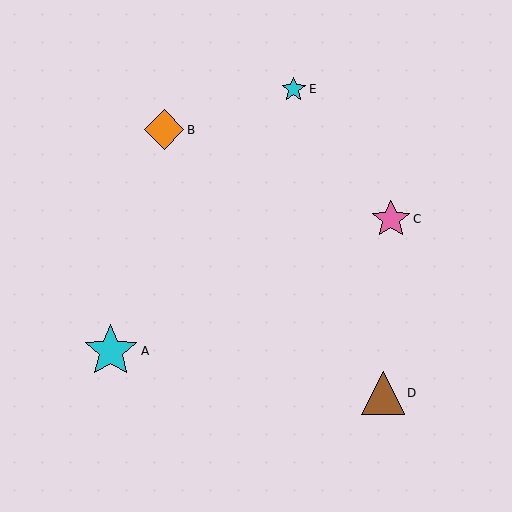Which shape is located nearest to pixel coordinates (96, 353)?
The cyan star (labeled A) at (111, 351) is nearest to that location.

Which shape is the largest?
The cyan star (labeled A) is the largest.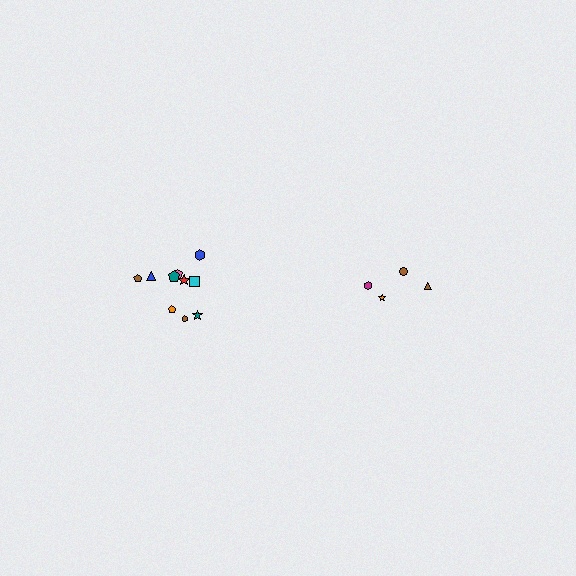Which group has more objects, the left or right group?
The left group.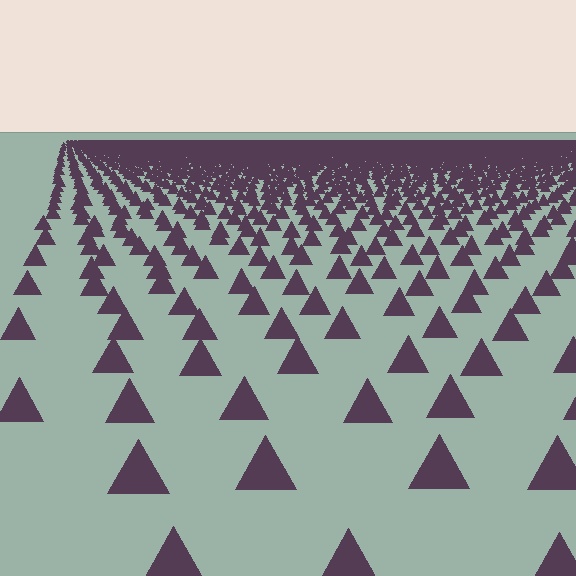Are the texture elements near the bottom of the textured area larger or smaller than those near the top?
Larger. Near the bottom, elements are closer to the viewer and appear at a bigger on-screen size.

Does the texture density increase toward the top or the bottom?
Density increases toward the top.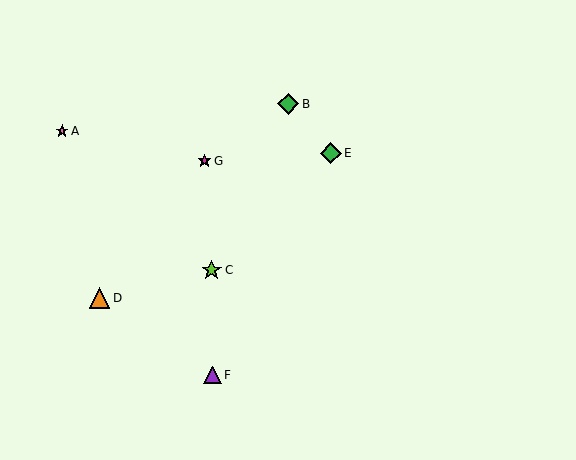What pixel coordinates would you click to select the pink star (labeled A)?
Click at (62, 131) to select the pink star A.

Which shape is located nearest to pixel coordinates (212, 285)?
The lime star (labeled C) at (212, 270) is nearest to that location.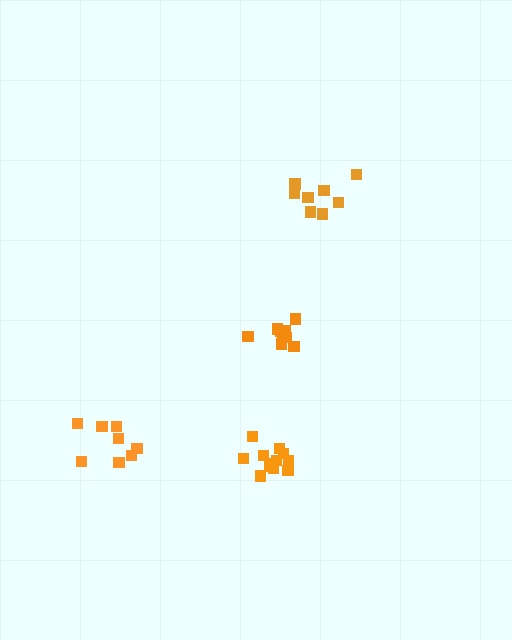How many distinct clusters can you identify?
There are 4 distinct clusters.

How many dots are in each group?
Group 1: 9 dots, Group 2: 8 dots, Group 3: 8 dots, Group 4: 12 dots (37 total).